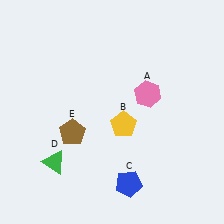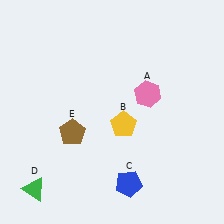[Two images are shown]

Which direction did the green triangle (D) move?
The green triangle (D) moved down.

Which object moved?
The green triangle (D) moved down.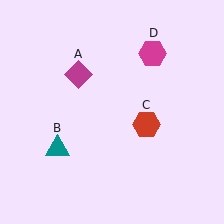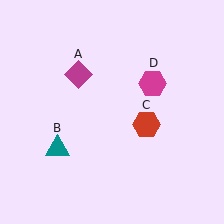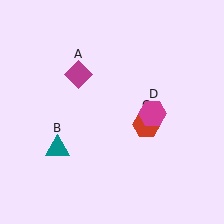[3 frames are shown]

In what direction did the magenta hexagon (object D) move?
The magenta hexagon (object D) moved down.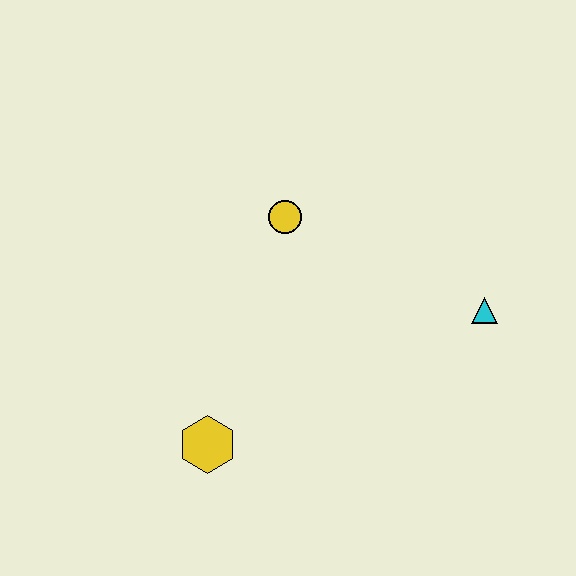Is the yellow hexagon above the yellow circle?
No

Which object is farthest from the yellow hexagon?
The cyan triangle is farthest from the yellow hexagon.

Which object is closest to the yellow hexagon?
The yellow circle is closest to the yellow hexagon.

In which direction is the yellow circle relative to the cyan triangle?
The yellow circle is to the left of the cyan triangle.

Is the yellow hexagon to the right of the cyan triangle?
No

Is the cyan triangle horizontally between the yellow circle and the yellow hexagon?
No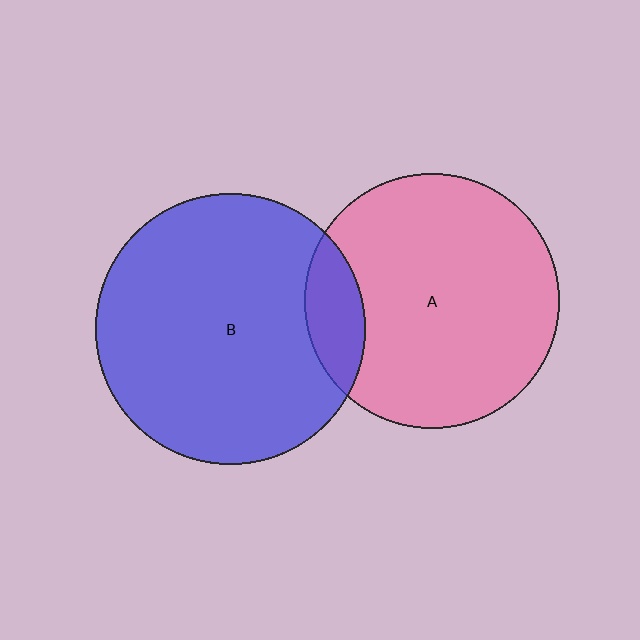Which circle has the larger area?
Circle B (blue).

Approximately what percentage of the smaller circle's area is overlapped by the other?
Approximately 15%.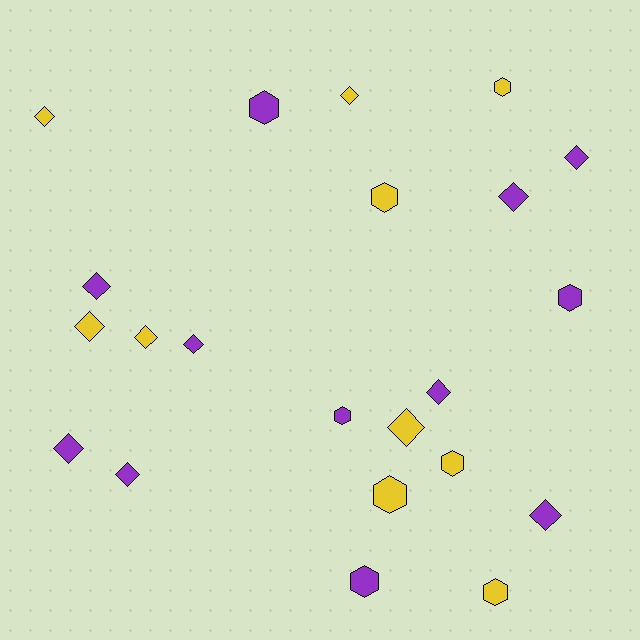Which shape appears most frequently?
Diamond, with 13 objects.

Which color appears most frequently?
Purple, with 12 objects.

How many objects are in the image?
There are 22 objects.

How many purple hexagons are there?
There are 4 purple hexagons.